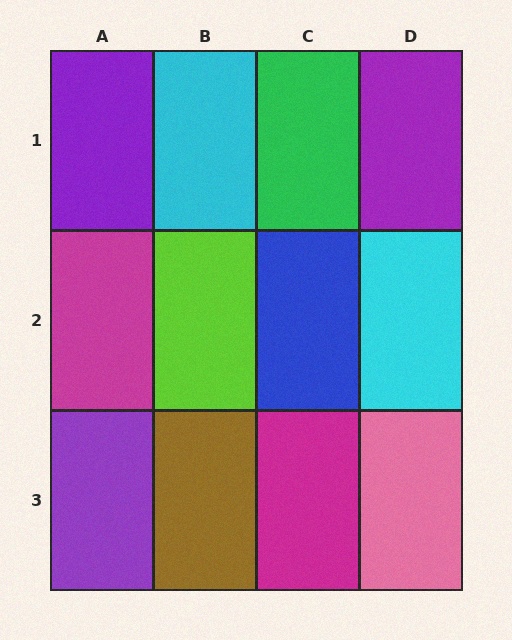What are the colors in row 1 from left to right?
Purple, cyan, green, purple.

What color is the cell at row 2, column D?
Cyan.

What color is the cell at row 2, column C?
Blue.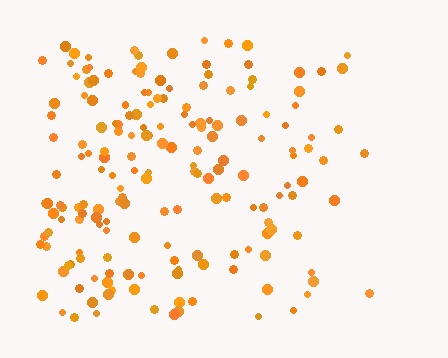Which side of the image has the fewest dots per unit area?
The right.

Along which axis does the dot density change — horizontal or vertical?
Horizontal.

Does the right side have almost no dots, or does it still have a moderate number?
Still a moderate number, just noticeably fewer than the left.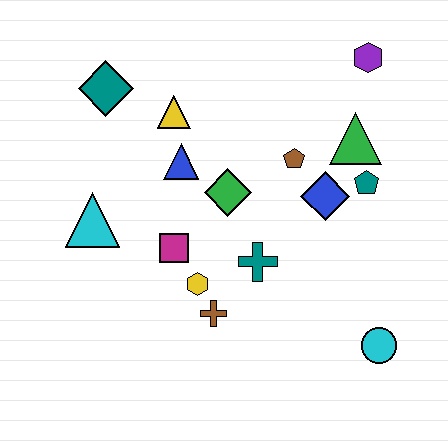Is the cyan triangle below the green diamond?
Yes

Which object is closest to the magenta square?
The yellow hexagon is closest to the magenta square.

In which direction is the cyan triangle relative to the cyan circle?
The cyan triangle is to the left of the cyan circle.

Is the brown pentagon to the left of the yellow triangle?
No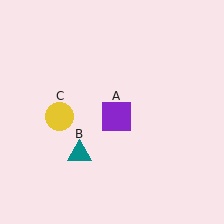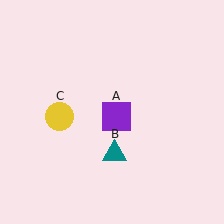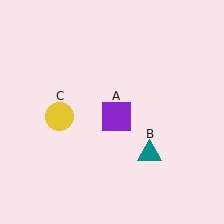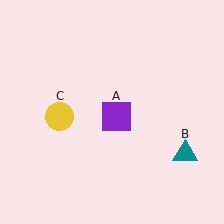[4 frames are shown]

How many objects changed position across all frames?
1 object changed position: teal triangle (object B).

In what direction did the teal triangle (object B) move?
The teal triangle (object B) moved right.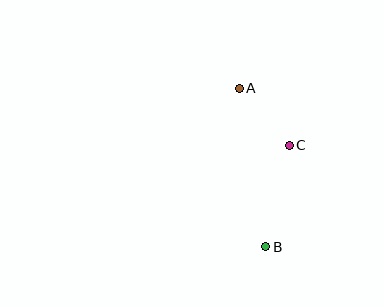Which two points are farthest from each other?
Points A and B are farthest from each other.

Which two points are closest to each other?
Points A and C are closest to each other.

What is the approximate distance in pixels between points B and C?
The distance between B and C is approximately 104 pixels.